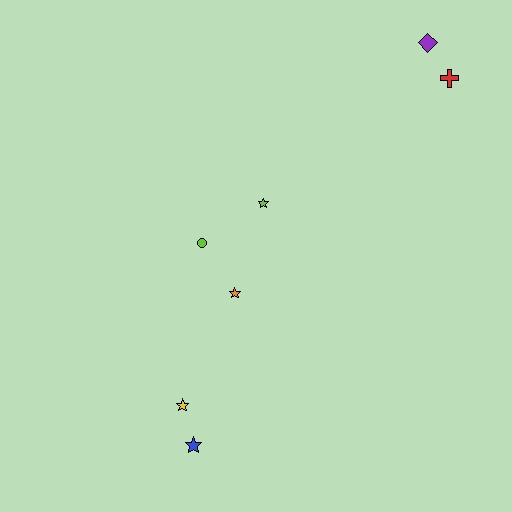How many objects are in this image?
There are 7 objects.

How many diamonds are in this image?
There is 1 diamond.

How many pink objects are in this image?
There are no pink objects.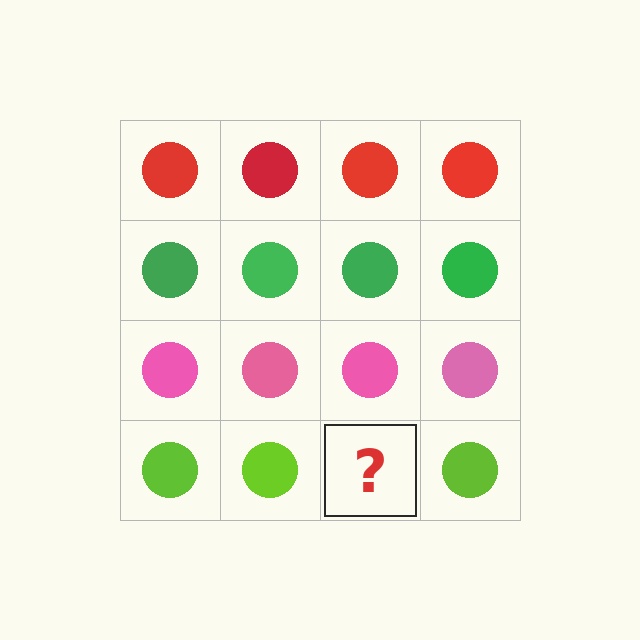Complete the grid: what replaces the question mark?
The question mark should be replaced with a lime circle.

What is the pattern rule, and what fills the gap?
The rule is that each row has a consistent color. The gap should be filled with a lime circle.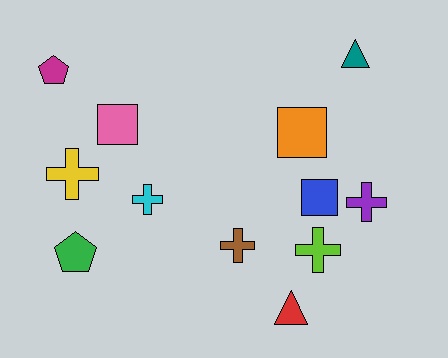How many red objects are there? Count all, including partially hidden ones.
There is 1 red object.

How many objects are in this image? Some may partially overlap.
There are 12 objects.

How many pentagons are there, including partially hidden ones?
There are 2 pentagons.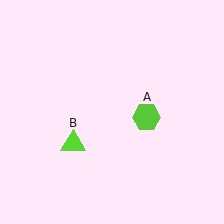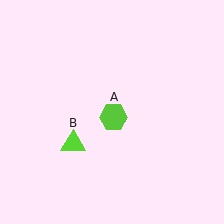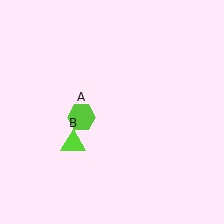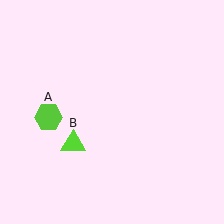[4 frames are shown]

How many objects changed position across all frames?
1 object changed position: lime hexagon (object A).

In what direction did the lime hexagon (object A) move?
The lime hexagon (object A) moved left.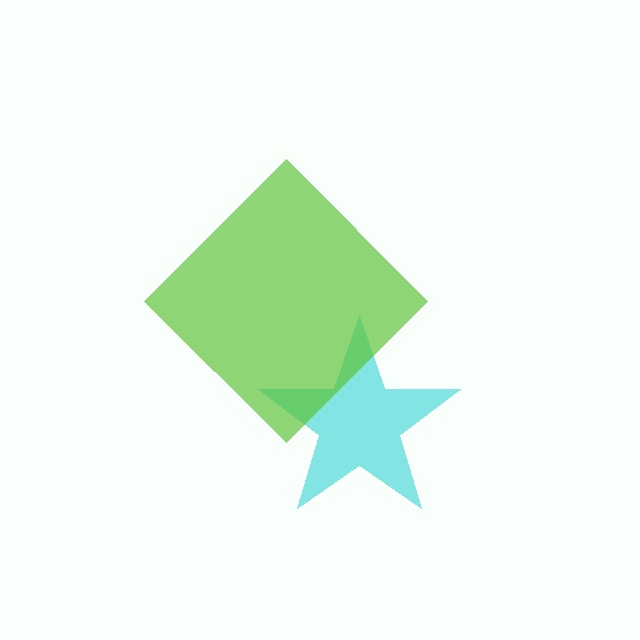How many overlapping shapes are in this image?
There are 2 overlapping shapes in the image.